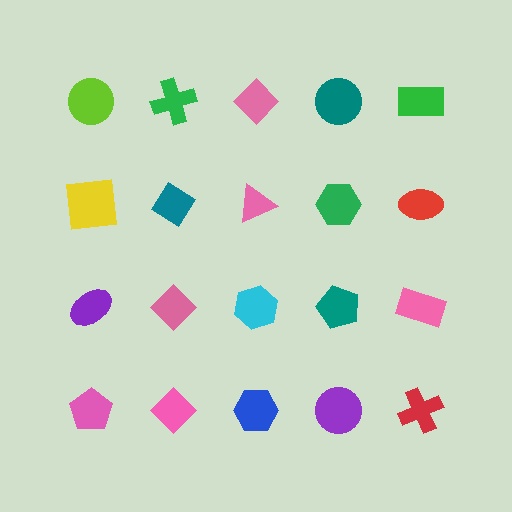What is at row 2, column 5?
A red ellipse.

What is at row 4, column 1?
A pink pentagon.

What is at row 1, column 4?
A teal circle.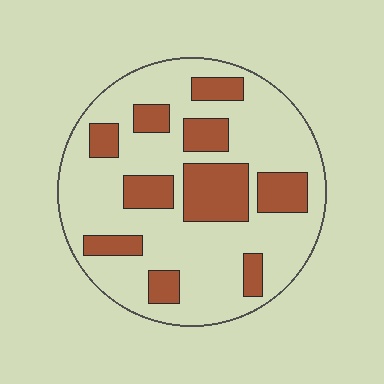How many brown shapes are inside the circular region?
10.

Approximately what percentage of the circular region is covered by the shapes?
Approximately 30%.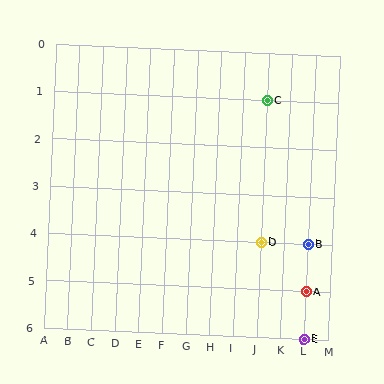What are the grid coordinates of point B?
Point B is at grid coordinates (L, 4).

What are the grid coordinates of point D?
Point D is at grid coordinates (J, 4).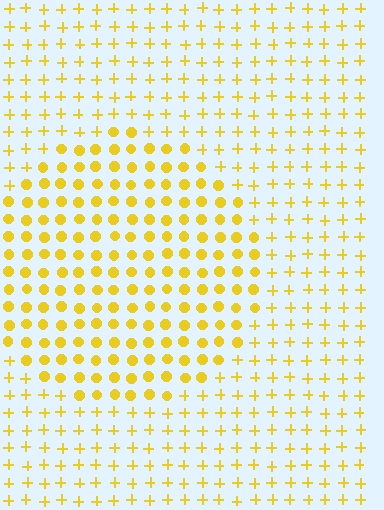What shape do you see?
I see a circle.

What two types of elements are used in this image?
The image uses circles inside the circle region and plus signs outside it.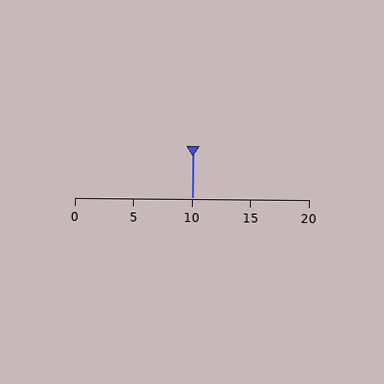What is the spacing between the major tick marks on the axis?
The major ticks are spaced 5 apart.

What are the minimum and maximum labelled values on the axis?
The axis runs from 0 to 20.